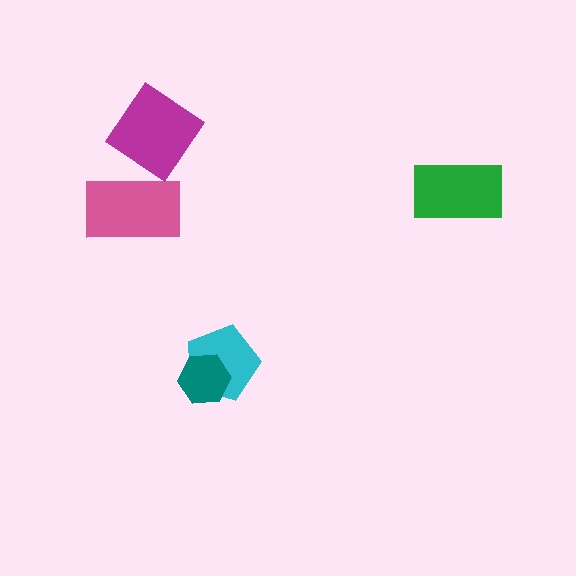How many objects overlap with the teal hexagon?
1 object overlaps with the teal hexagon.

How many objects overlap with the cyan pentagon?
1 object overlaps with the cyan pentagon.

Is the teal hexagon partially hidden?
No, no other shape covers it.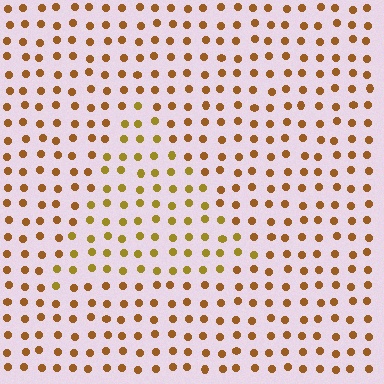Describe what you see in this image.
The image is filled with small brown elements in a uniform arrangement. A triangle-shaped region is visible where the elements are tinted to a slightly different hue, forming a subtle color boundary.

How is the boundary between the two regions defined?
The boundary is defined purely by a slight shift in hue (about 23 degrees). Spacing, size, and orientation are identical on both sides.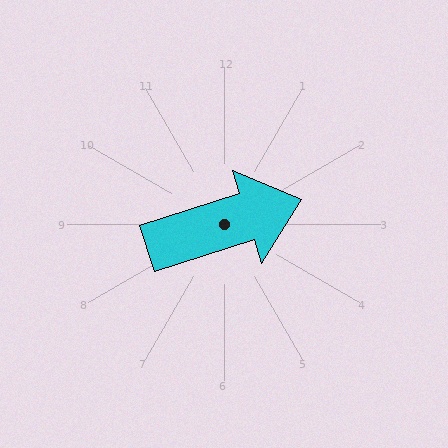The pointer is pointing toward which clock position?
Roughly 2 o'clock.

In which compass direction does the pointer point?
East.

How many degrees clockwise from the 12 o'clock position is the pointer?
Approximately 73 degrees.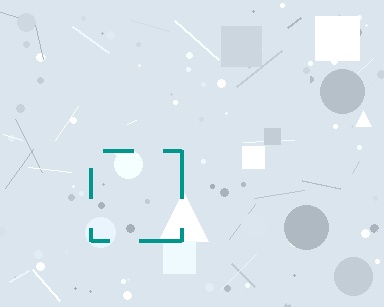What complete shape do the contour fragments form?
The contour fragments form a square.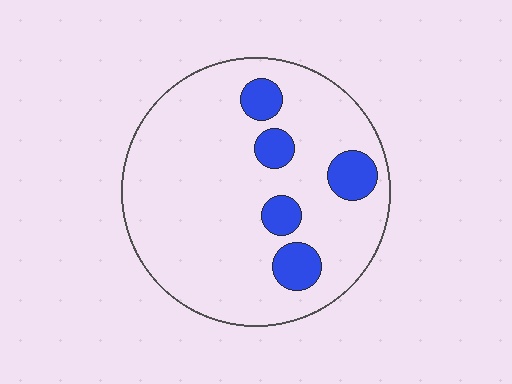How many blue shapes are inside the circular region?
5.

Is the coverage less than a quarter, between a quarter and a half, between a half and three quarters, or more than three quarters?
Less than a quarter.